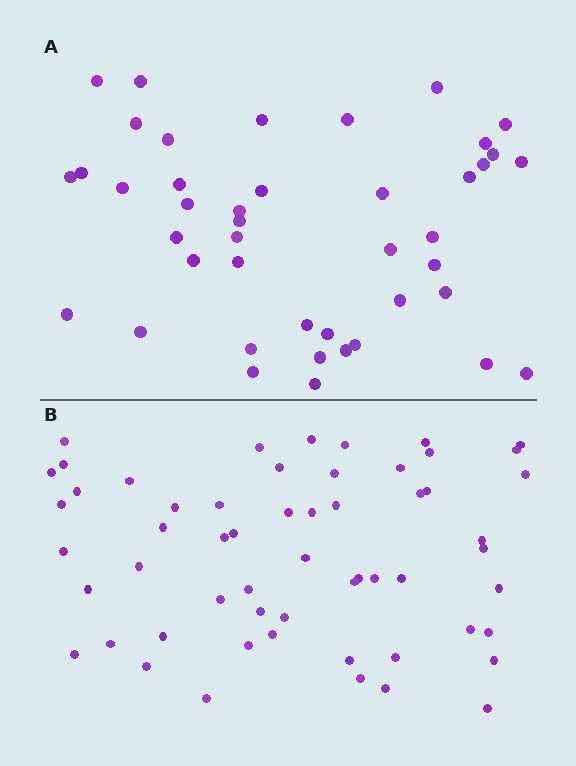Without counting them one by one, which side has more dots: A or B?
Region B (the bottom region) has more dots.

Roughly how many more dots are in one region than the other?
Region B has approximately 15 more dots than region A.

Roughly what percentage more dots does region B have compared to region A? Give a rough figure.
About 35% more.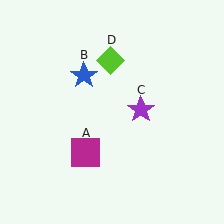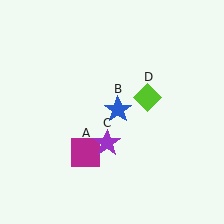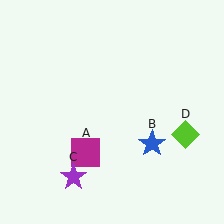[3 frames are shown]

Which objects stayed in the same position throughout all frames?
Magenta square (object A) remained stationary.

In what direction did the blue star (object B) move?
The blue star (object B) moved down and to the right.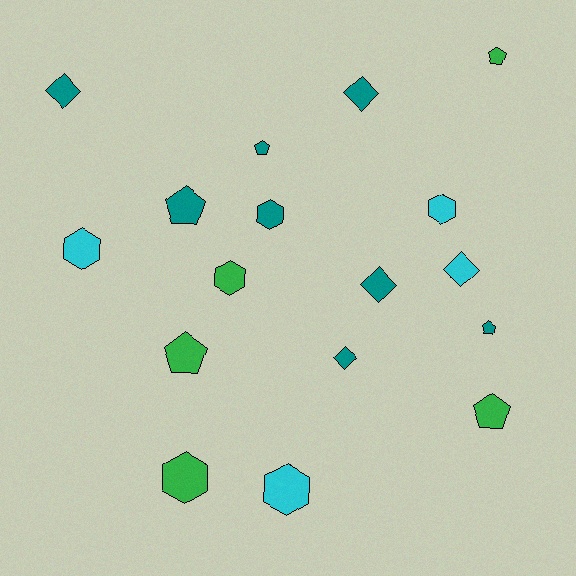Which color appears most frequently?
Teal, with 8 objects.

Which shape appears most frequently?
Hexagon, with 6 objects.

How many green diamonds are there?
There are no green diamonds.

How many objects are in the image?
There are 17 objects.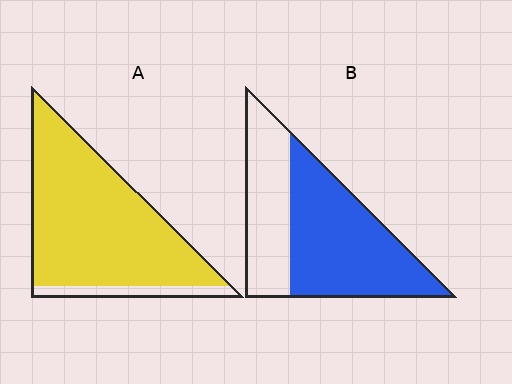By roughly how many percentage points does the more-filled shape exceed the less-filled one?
By roughly 25 percentage points (A over B).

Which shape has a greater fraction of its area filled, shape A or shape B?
Shape A.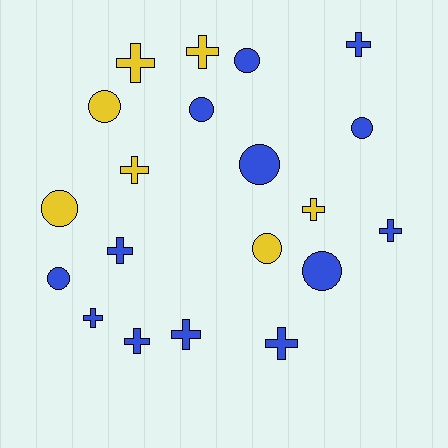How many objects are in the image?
There are 20 objects.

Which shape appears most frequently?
Cross, with 11 objects.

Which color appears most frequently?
Blue, with 13 objects.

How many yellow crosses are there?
There are 4 yellow crosses.